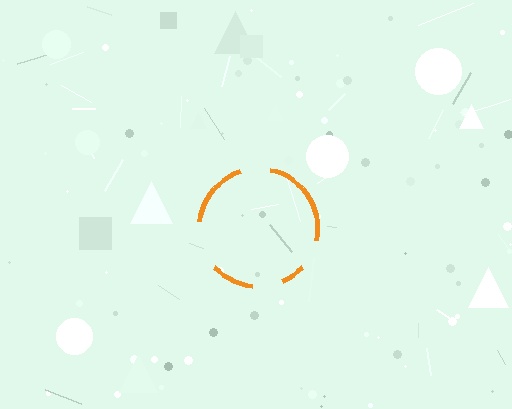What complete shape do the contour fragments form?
The contour fragments form a circle.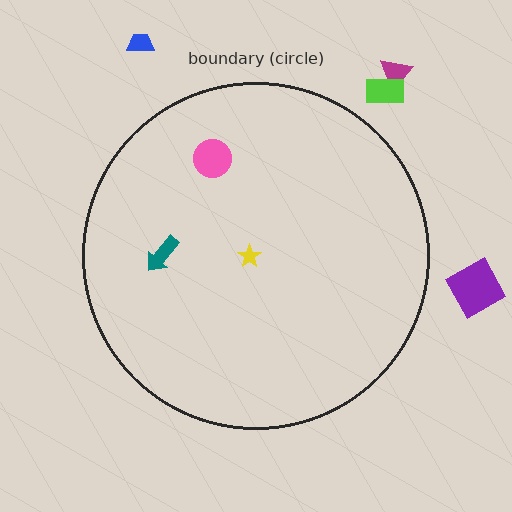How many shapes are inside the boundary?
3 inside, 4 outside.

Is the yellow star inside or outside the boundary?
Inside.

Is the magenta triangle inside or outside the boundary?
Outside.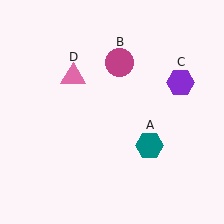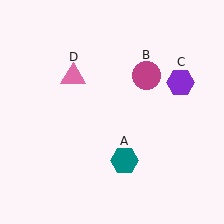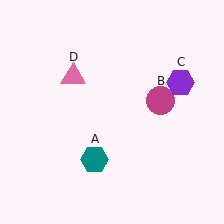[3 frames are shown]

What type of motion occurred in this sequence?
The teal hexagon (object A), magenta circle (object B) rotated clockwise around the center of the scene.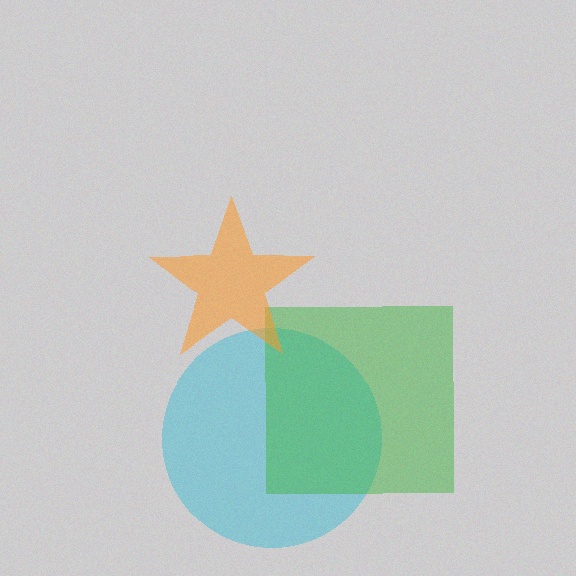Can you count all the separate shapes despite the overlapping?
Yes, there are 3 separate shapes.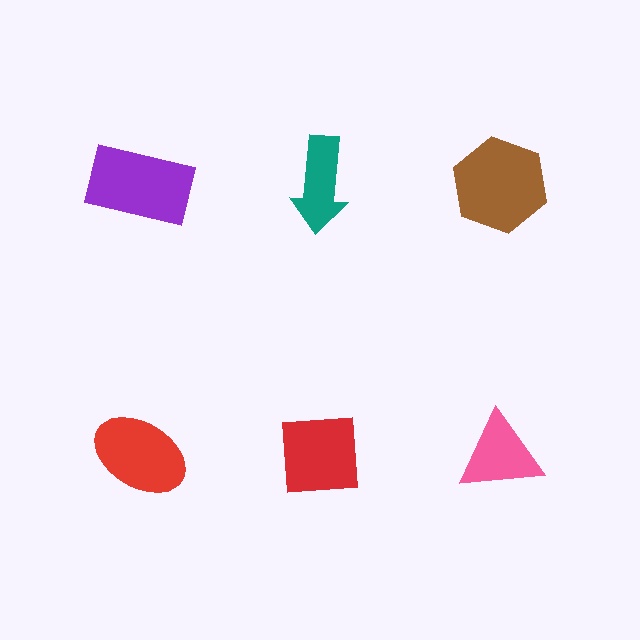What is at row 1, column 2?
A teal arrow.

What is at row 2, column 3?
A pink triangle.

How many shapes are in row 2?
3 shapes.